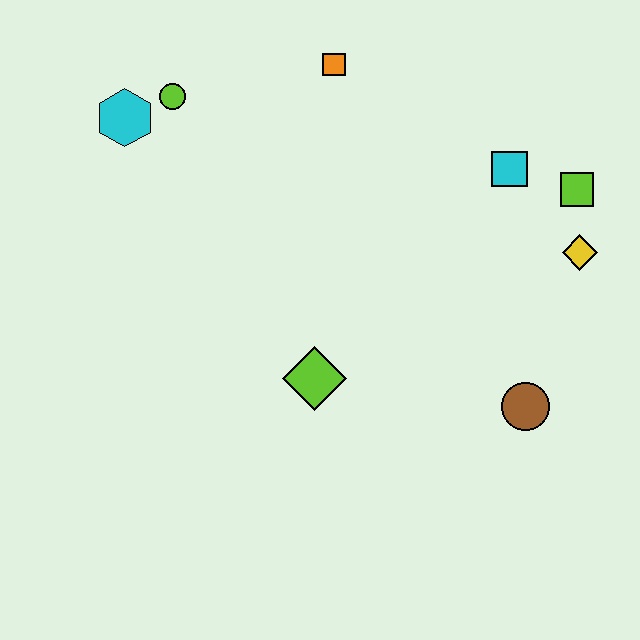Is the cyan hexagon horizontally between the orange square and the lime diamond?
No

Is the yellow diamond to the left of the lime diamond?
No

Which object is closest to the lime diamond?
The brown circle is closest to the lime diamond.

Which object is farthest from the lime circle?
The brown circle is farthest from the lime circle.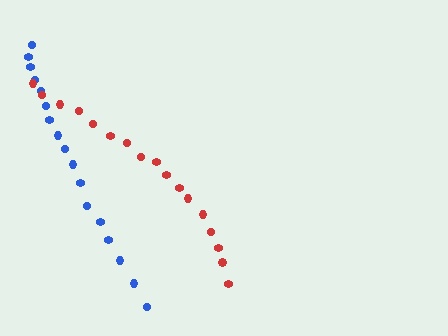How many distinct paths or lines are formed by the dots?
There are 2 distinct paths.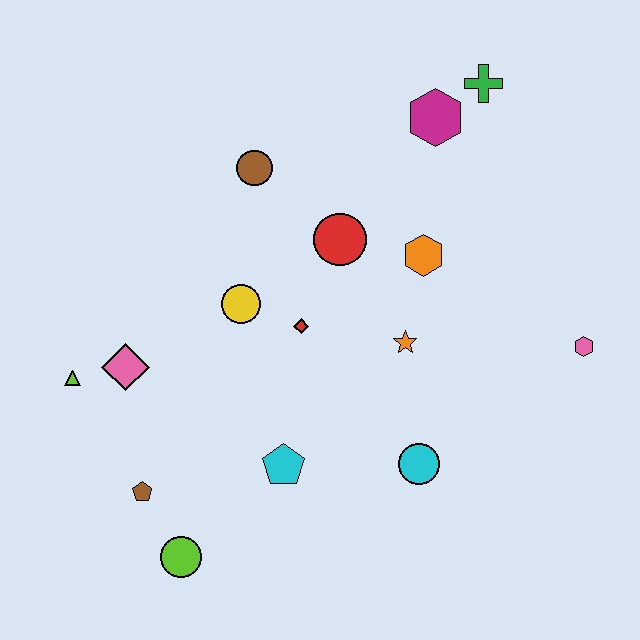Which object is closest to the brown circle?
The red circle is closest to the brown circle.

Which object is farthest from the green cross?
The lime circle is farthest from the green cross.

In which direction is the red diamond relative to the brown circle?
The red diamond is below the brown circle.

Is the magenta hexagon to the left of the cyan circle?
No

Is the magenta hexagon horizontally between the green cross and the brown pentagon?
Yes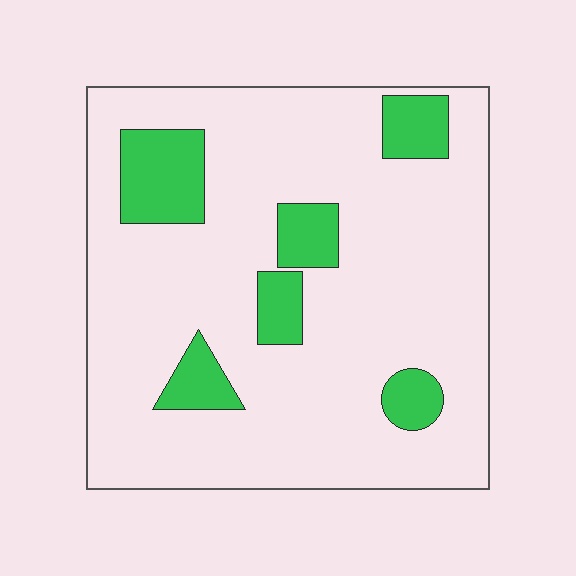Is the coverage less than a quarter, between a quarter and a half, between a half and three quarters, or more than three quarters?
Less than a quarter.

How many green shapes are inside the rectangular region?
6.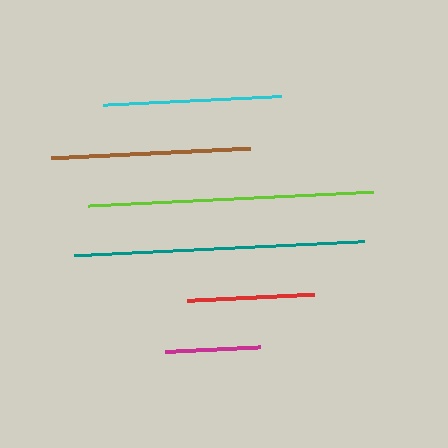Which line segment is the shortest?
The magenta line is the shortest at approximately 95 pixels.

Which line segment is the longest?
The teal line is the longest at approximately 290 pixels.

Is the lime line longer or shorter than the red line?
The lime line is longer than the red line.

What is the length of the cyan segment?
The cyan segment is approximately 178 pixels long.